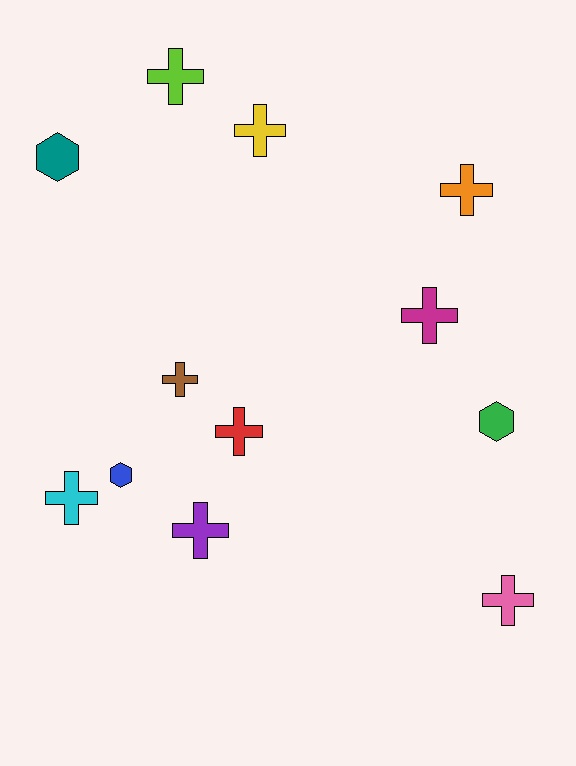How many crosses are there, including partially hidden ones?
There are 9 crosses.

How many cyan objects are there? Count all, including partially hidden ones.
There is 1 cyan object.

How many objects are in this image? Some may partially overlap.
There are 12 objects.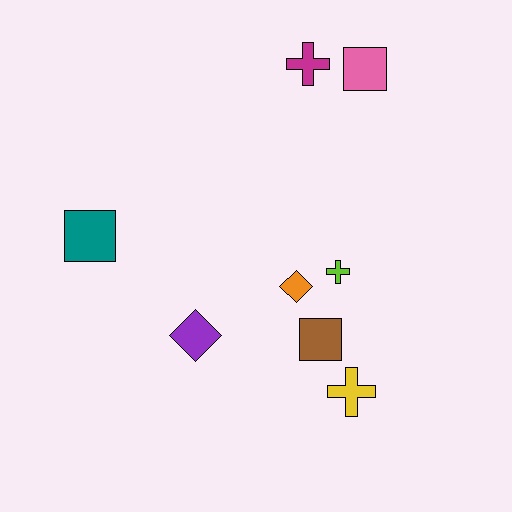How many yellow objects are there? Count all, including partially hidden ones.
There is 1 yellow object.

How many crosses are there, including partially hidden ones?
There are 3 crosses.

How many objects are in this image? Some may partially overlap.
There are 8 objects.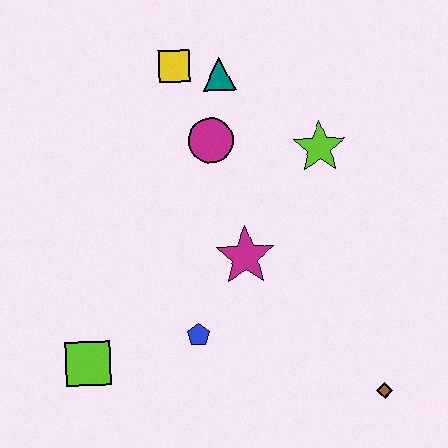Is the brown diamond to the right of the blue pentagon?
Yes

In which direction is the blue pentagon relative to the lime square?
The blue pentagon is to the right of the lime square.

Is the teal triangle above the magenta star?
Yes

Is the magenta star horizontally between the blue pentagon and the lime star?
Yes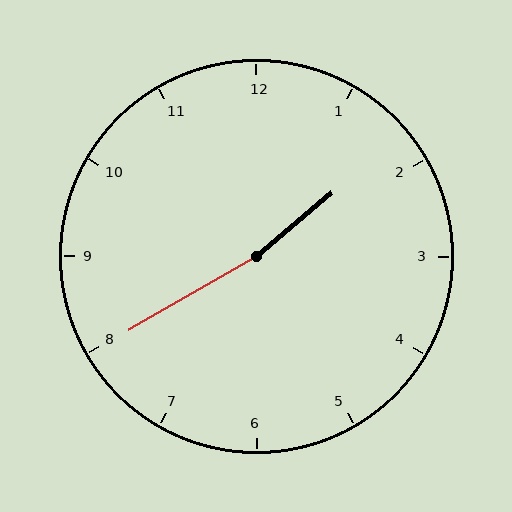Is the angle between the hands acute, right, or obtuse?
It is obtuse.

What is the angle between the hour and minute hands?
Approximately 170 degrees.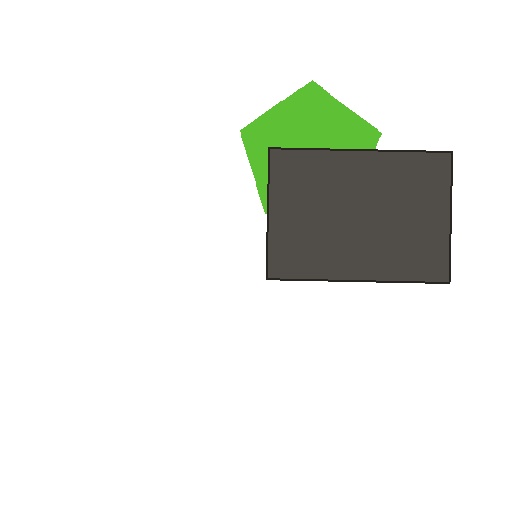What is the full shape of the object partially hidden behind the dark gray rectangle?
The partially hidden object is a lime pentagon.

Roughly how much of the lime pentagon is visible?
About half of it is visible (roughly 51%).